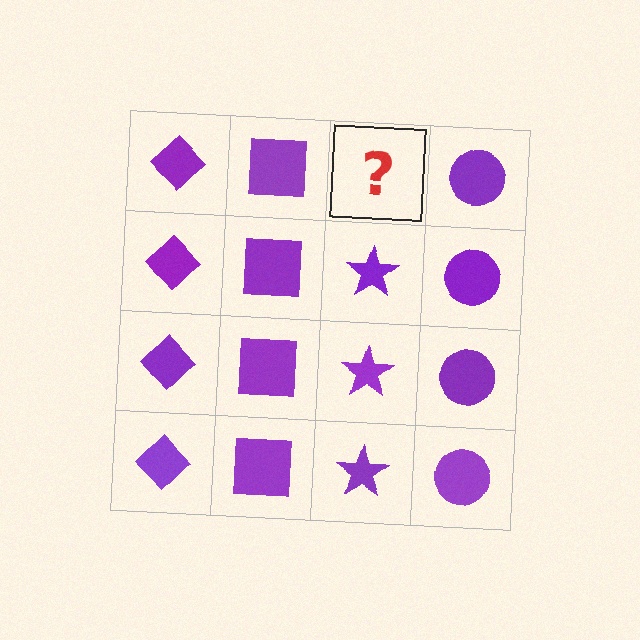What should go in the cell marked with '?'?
The missing cell should contain a purple star.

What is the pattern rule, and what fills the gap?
The rule is that each column has a consistent shape. The gap should be filled with a purple star.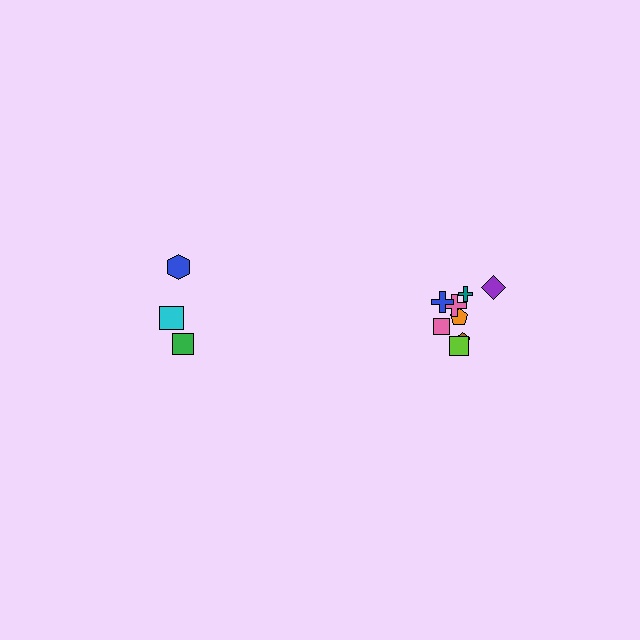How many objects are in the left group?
There are 3 objects.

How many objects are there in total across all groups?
There are 11 objects.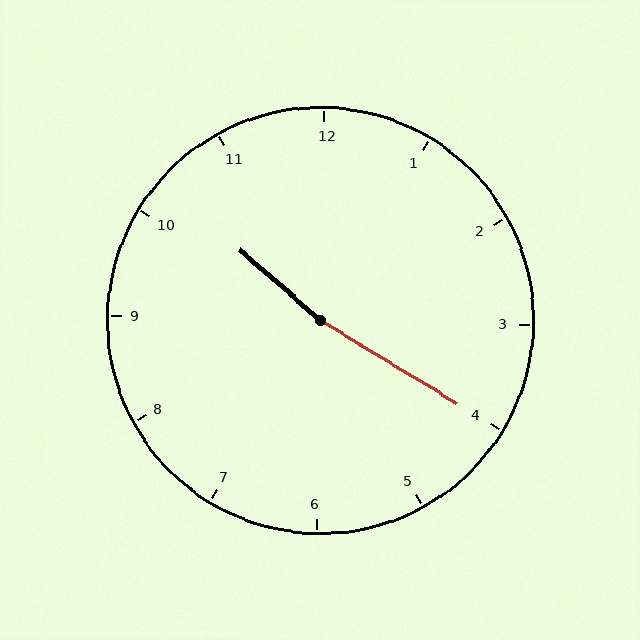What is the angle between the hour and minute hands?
Approximately 170 degrees.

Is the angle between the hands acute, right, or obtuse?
It is obtuse.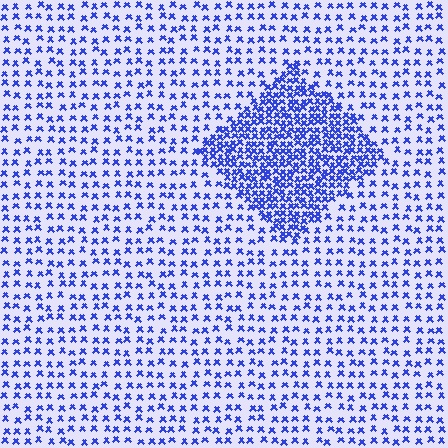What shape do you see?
I see a diamond.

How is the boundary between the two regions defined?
The boundary is defined by a change in element density (approximately 2.5x ratio). All elements are the same color, size, and shape.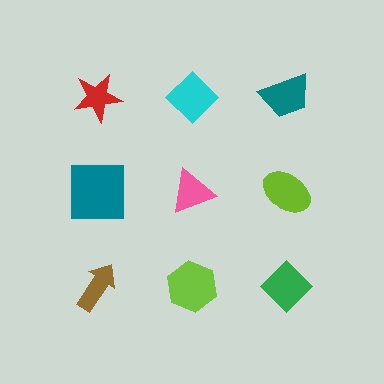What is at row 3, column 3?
A green diamond.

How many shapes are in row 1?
3 shapes.